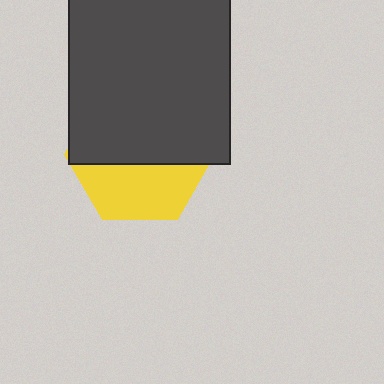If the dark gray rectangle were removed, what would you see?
You would see the complete yellow hexagon.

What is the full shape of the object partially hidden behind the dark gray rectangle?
The partially hidden object is a yellow hexagon.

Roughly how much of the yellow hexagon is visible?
A small part of it is visible (roughly 39%).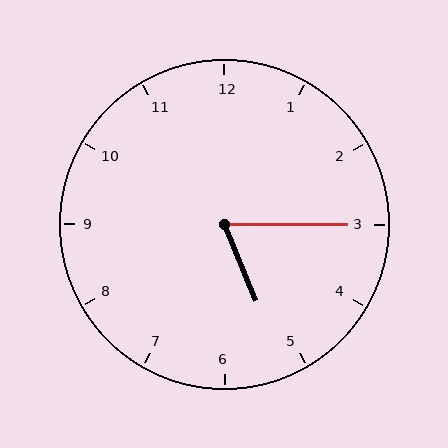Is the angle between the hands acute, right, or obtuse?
It is acute.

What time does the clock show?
5:15.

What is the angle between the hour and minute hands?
Approximately 68 degrees.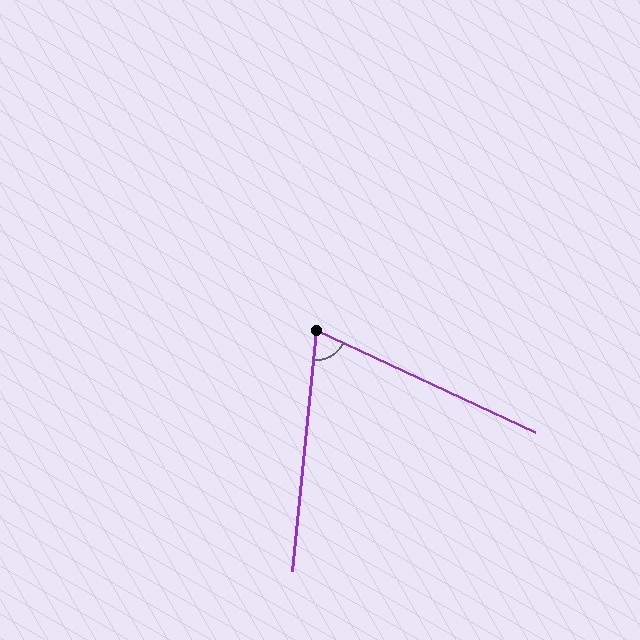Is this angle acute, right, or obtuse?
It is acute.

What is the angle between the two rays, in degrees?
Approximately 71 degrees.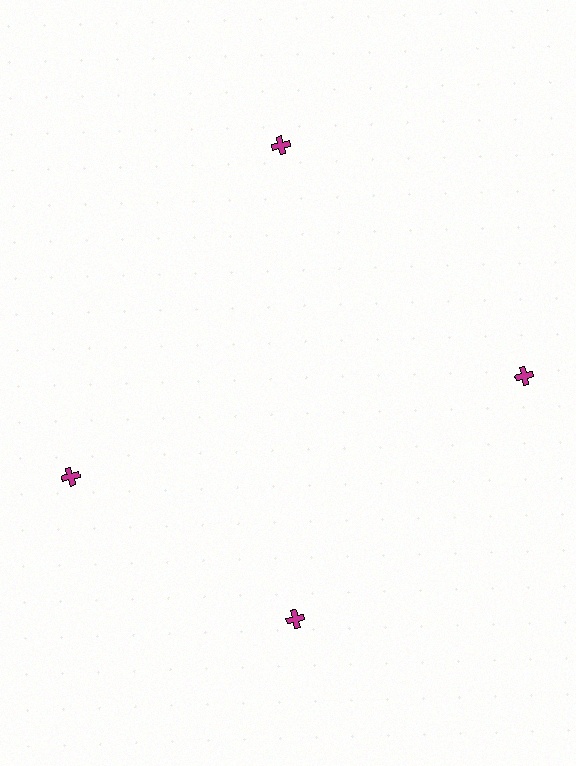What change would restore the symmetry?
The symmetry would be restored by rotating it back into even spacing with its neighbors so that all 4 crosses sit at equal angles and equal distance from the center.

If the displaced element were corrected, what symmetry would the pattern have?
It would have 4-fold rotational symmetry — the pattern would map onto itself every 90 degrees.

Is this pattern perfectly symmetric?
No. The 4 magenta crosses are arranged in a ring, but one element near the 9 o'clock position is rotated out of alignment along the ring, breaking the 4-fold rotational symmetry.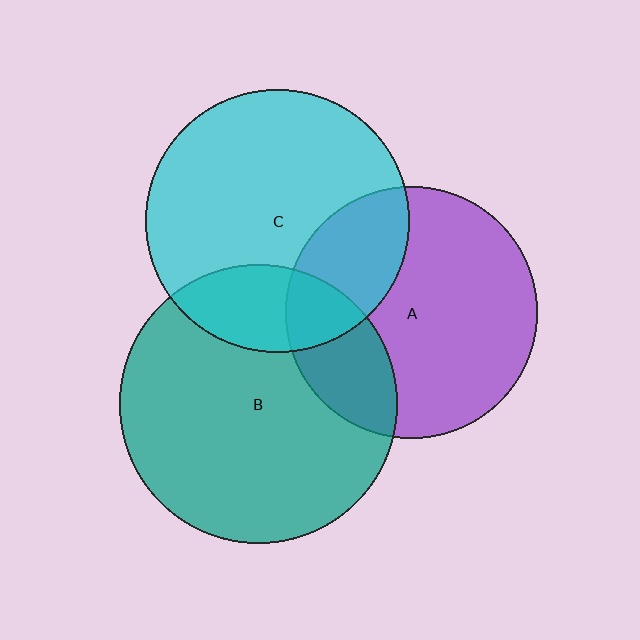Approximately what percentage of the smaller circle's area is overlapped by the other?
Approximately 25%.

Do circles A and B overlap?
Yes.